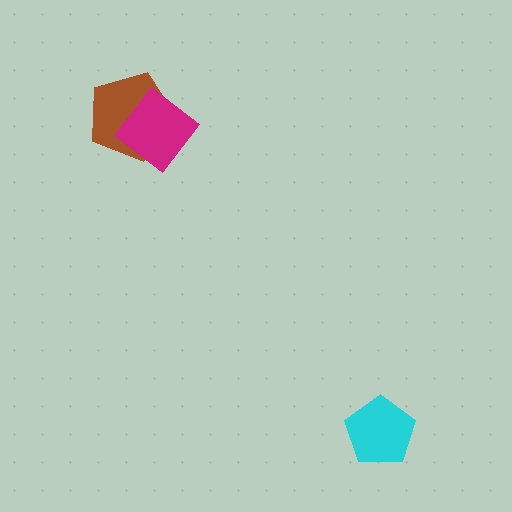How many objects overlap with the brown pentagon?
1 object overlaps with the brown pentagon.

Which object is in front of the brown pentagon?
The magenta diamond is in front of the brown pentagon.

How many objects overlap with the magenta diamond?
1 object overlaps with the magenta diamond.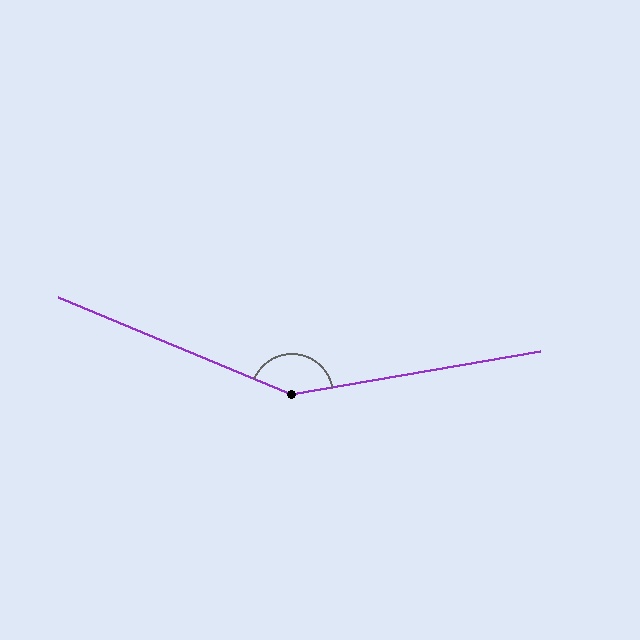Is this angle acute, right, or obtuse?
It is obtuse.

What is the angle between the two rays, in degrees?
Approximately 147 degrees.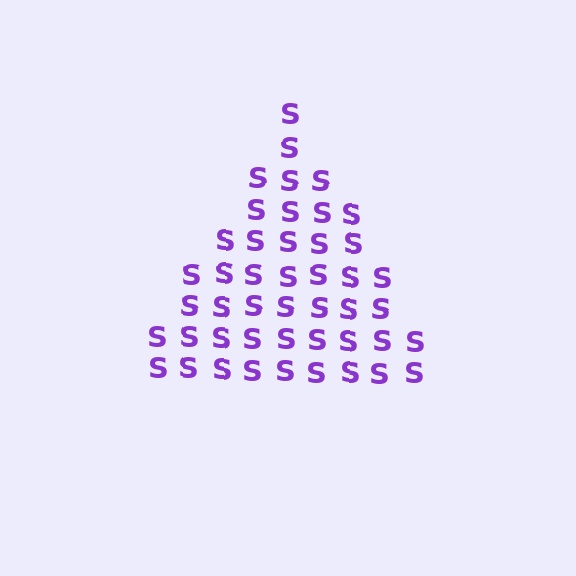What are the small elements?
The small elements are letter S's.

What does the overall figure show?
The overall figure shows a triangle.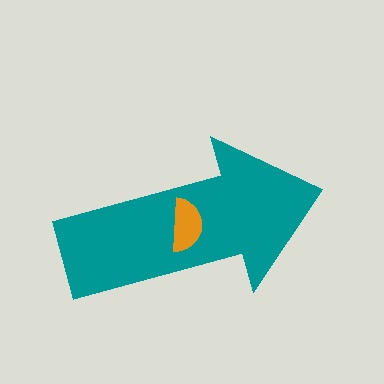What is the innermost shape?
The orange semicircle.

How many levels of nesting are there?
2.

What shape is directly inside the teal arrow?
The orange semicircle.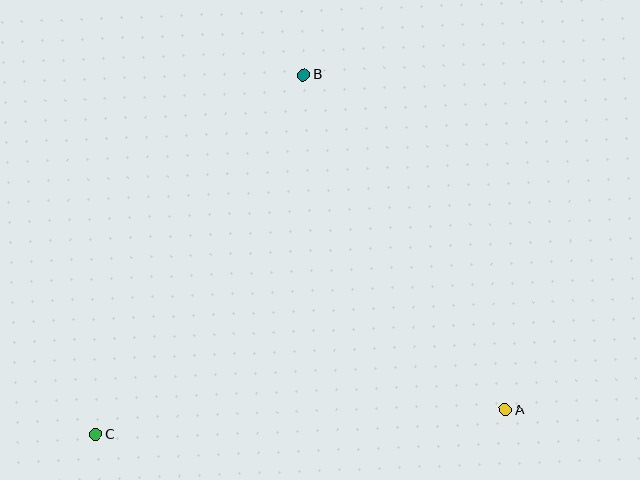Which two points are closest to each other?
Points A and B are closest to each other.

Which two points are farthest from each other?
Points B and C are farthest from each other.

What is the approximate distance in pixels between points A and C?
The distance between A and C is approximately 410 pixels.